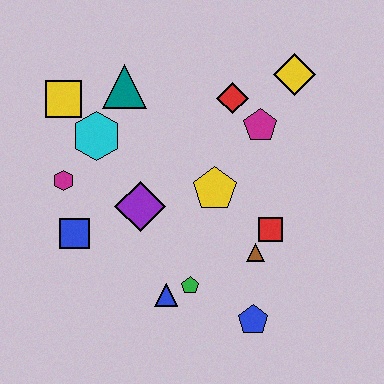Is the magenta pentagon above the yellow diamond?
No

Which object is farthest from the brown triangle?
The yellow square is farthest from the brown triangle.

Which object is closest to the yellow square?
The cyan hexagon is closest to the yellow square.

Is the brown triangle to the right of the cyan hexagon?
Yes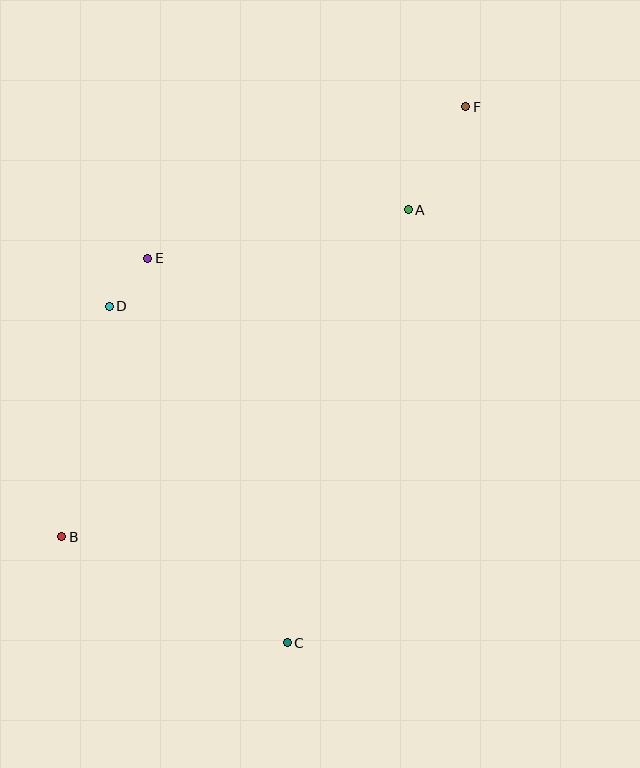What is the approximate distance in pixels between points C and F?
The distance between C and F is approximately 565 pixels.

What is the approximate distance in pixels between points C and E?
The distance between C and E is approximately 409 pixels.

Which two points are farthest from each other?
Points B and F are farthest from each other.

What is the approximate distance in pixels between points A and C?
The distance between A and C is approximately 449 pixels.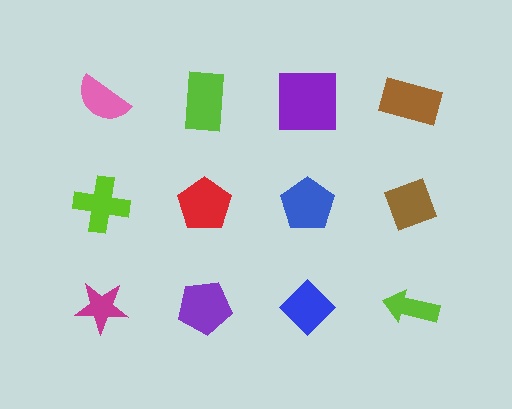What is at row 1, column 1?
A pink semicircle.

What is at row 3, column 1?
A magenta star.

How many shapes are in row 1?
4 shapes.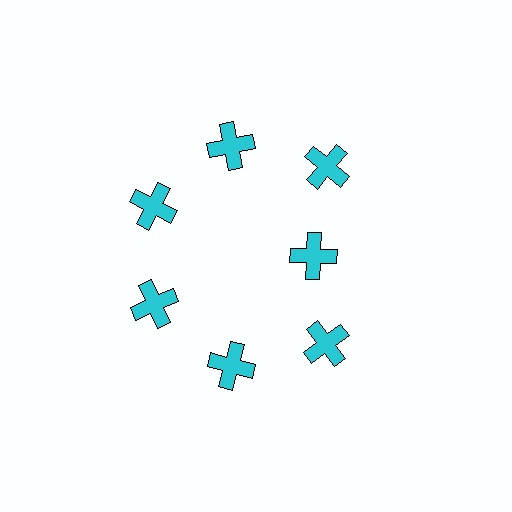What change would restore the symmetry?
The symmetry would be restored by moving it outward, back onto the ring so that all 7 crosses sit at equal angles and equal distance from the center.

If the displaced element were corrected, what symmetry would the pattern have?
It would have 7-fold rotational symmetry — the pattern would map onto itself every 51 degrees.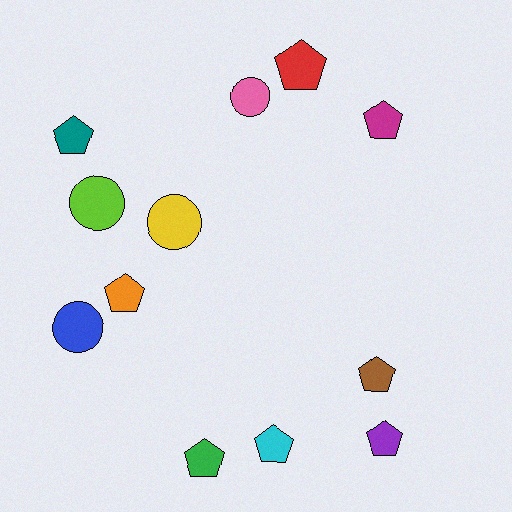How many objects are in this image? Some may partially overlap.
There are 12 objects.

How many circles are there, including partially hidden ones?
There are 4 circles.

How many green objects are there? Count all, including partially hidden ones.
There is 1 green object.